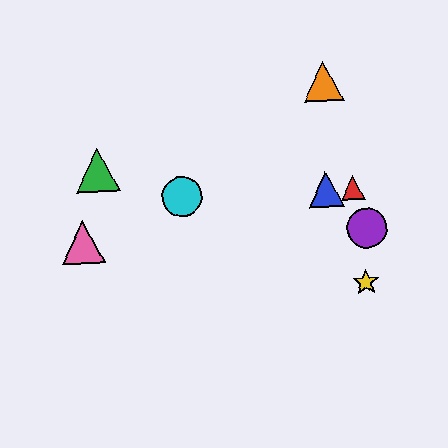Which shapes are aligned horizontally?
The red triangle, the blue triangle, the cyan circle are aligned horizontally.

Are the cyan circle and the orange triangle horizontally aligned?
No, the cyan circle is at y≈196 and the orange triangle is at y≈81.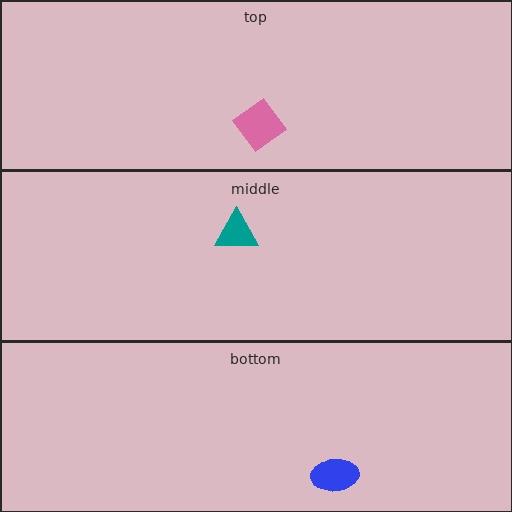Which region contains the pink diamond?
The top region.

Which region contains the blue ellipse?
The bottom region.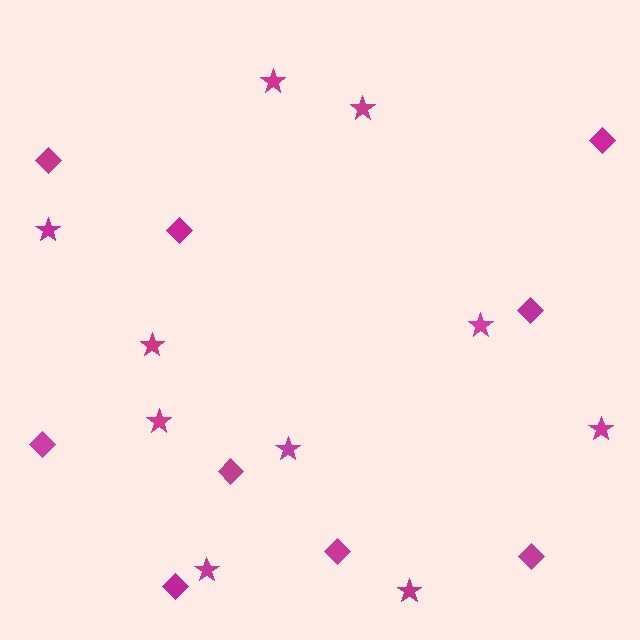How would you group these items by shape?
There are 2 groups: one group of diamonds (9) and one group of stars (10).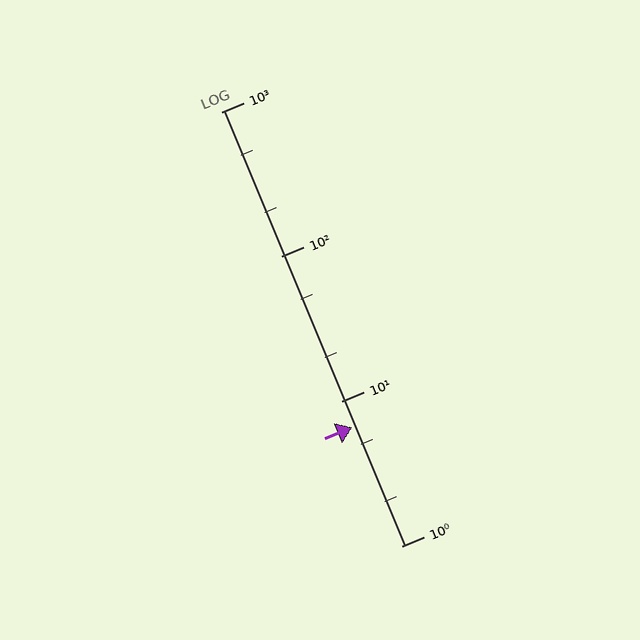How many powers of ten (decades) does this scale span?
The scale spans 3 decades, from 1 to 1000.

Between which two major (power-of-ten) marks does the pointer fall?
The pointer is between 1 and 10.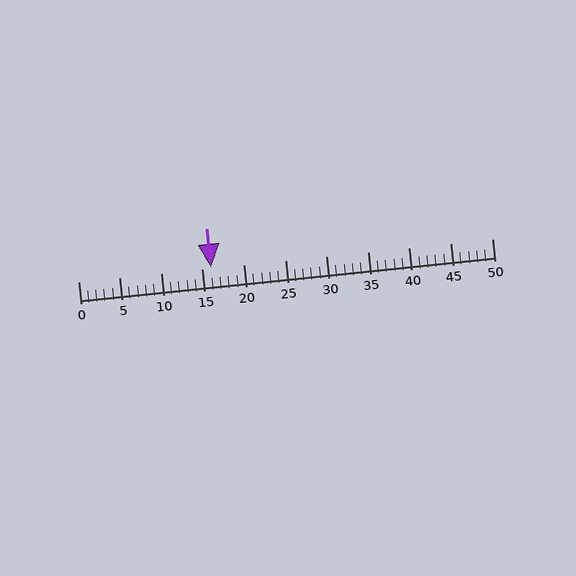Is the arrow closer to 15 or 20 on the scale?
The arrow is closer to 15.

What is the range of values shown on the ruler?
The ruler shows values from 0 to 50.